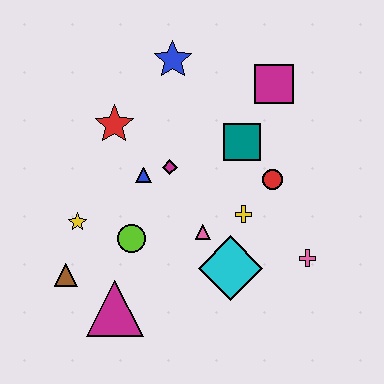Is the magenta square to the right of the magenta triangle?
Yes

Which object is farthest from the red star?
The pink cross is farthest from the red star.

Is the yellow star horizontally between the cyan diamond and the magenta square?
No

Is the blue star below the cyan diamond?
No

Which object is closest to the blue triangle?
The magenta diamond is closest to the blue triangle.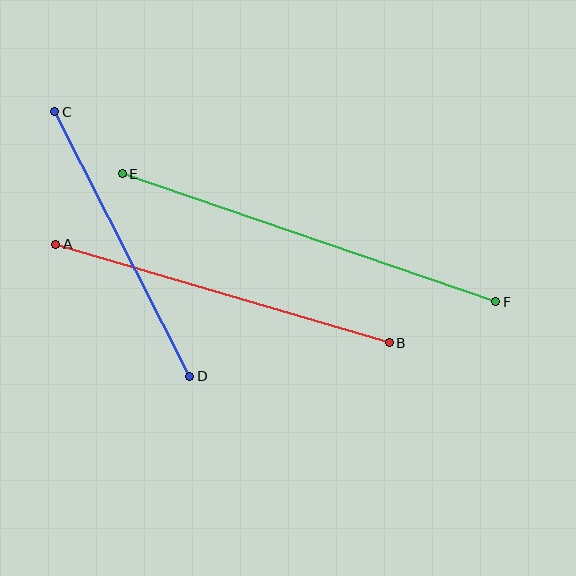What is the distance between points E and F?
The distance is approximately 395 pixels.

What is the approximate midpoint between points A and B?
The midpoint is at approximately (223, 294) pixels.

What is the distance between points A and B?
The distance is approximately 348 pixels.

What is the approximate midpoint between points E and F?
The midpoint is at approximately (309, 238) pixels.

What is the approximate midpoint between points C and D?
The midpoint is at approximately (122, 244) pixels.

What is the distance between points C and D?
The distance is approximately 297 pixels.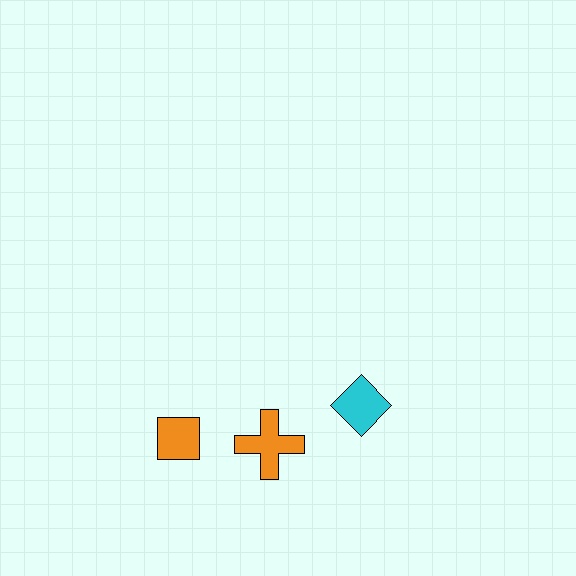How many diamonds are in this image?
There is 1 diamond.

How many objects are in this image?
There are 3 objects.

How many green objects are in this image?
There are no green objects.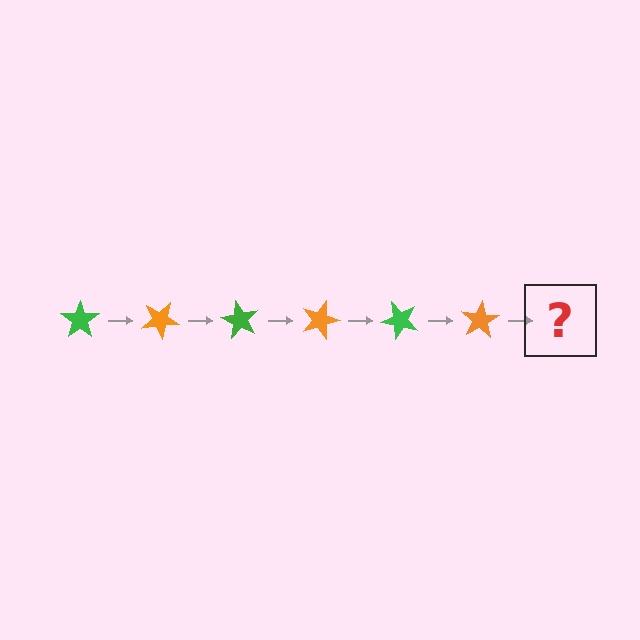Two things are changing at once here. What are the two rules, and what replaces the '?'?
The two rules are that it rotates 30 degrees each step and the color cycles through green and orange. The '?' should be a green star, rotated 180 degrees from the start.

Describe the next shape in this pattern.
It should be a green star, rotated 180 degrees from the start.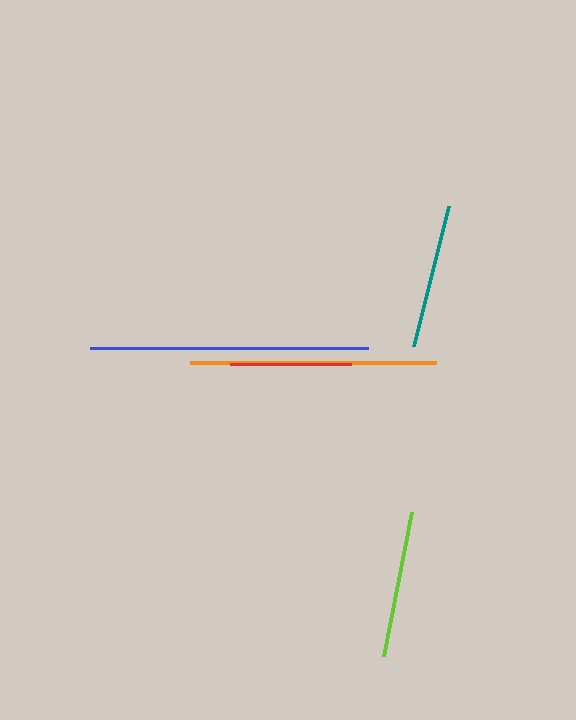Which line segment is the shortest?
The red line is the shortest at approximately 121 pixels.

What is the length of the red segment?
The red segment is approximately 121 pixels long.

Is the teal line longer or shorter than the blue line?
The blue line is longer than the teal line.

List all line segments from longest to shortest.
From longest to shortest: blue, orange, lime, teal, red.